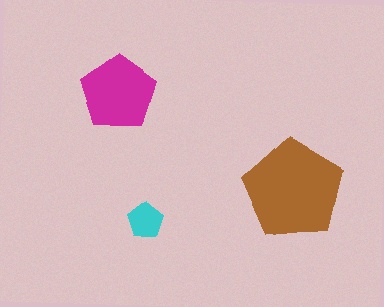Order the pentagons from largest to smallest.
the brown one, the magenta one, the cyan one.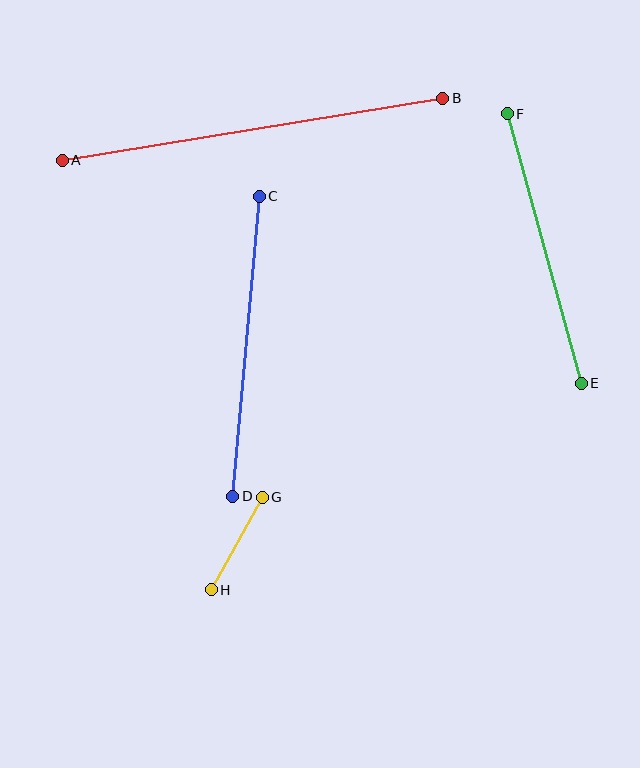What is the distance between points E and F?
The distance is approximately 280 pixels.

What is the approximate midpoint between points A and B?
The midpoint is at approximately (252, 129) pixels.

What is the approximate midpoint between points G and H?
The midpoint is at approximately (237, 543) pixels.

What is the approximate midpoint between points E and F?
The midpoint is at approximately (544, 248) pixels.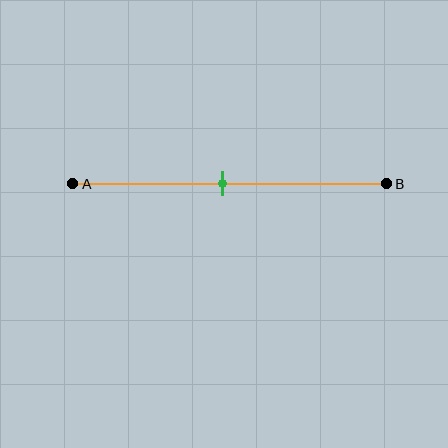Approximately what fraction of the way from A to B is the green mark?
The green mark is approximately 50% of the way from A to B.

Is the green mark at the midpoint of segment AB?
Yes, the mark is approximately at the midpoint.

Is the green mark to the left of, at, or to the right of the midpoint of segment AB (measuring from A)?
The green mark is approximately at the midpoint of segment AB.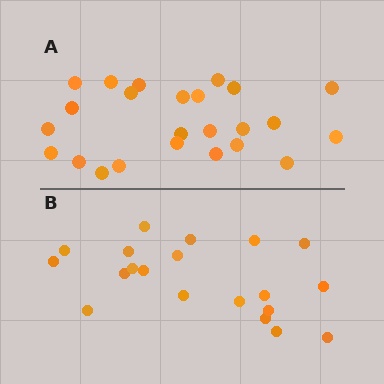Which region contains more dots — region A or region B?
Region A (the top region) has more dots.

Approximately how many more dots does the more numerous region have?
Region A has about 4 more dots than region B.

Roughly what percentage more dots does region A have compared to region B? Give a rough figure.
About 20% more.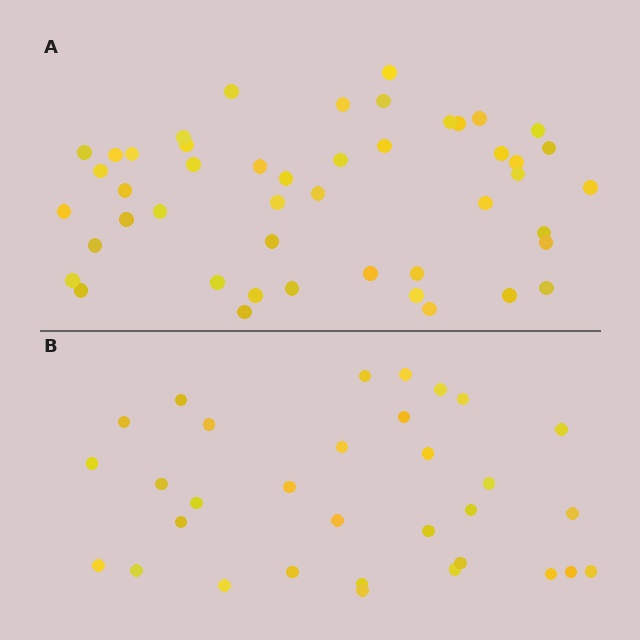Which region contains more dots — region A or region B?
Region A (the top region) has more dots.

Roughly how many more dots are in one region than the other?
Region A has approximately 15 more dots than region B.